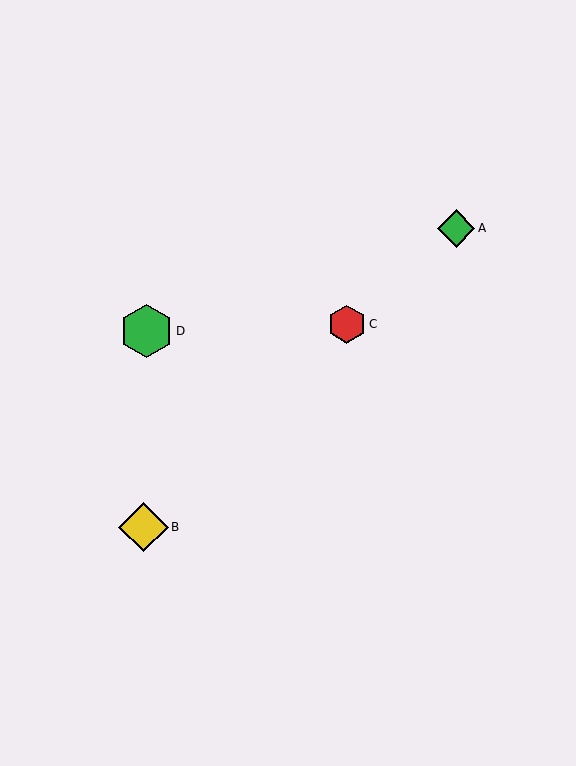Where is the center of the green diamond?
The center of the green diamond is at (456, 228).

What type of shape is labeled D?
Shape D is a green hexagon.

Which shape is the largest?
The green hexagon (labeled D) is the largest.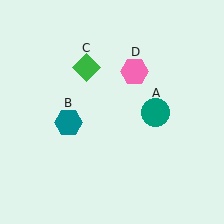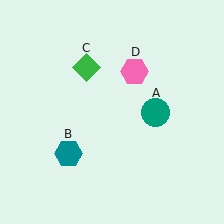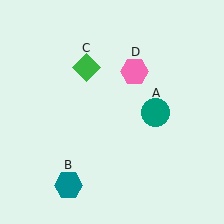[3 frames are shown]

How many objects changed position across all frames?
1 object changed position: teal hexagon (object B).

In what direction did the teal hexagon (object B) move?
The teal hexagon (object B) moved down.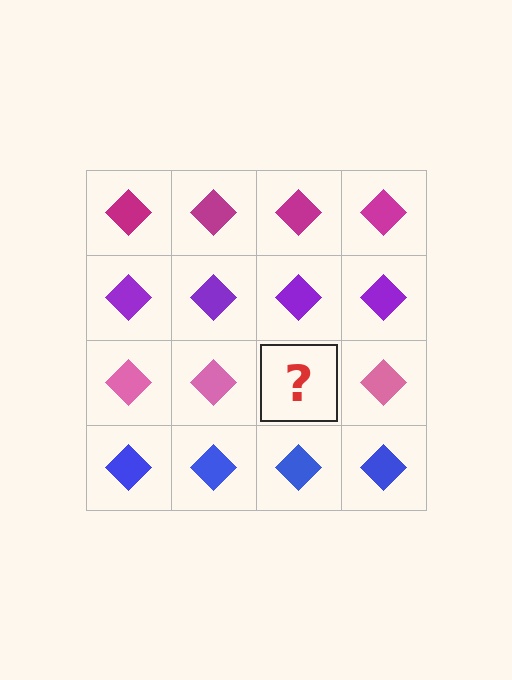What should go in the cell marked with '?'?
The missing cell should contain a pink diamond.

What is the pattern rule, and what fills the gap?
The rule is that each row has a consistent color. The gap should be filled with a pink diamond.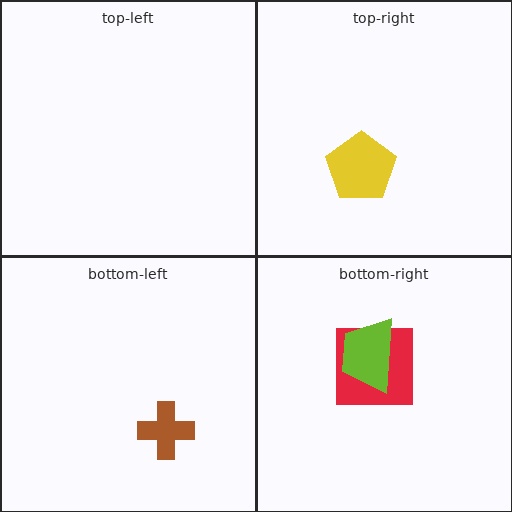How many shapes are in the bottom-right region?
2.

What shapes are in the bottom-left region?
The brown cross.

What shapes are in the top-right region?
The yellow pentagon.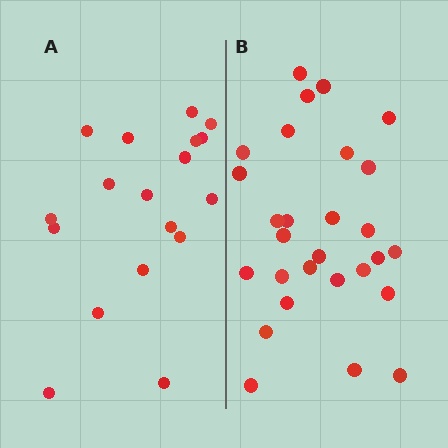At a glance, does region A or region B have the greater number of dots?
Region B (the right region) has more dots.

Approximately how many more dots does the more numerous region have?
Region B has roughly 10 or so more dots than region A.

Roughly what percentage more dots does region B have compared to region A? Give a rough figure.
About 55% more.